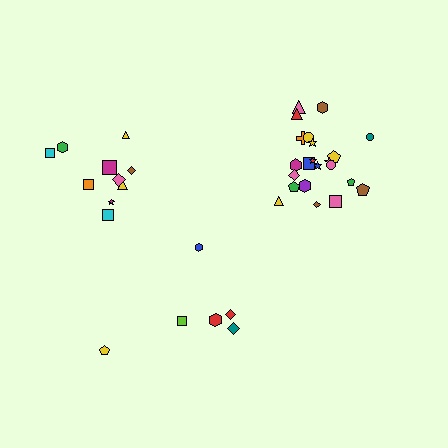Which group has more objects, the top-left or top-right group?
The top-right group.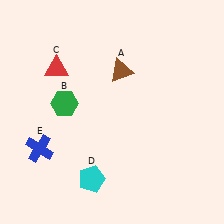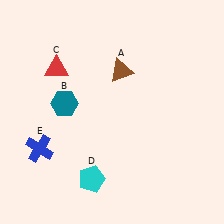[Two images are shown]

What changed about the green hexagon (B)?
In Image 1, B is green. In Image 2, it changed to teal.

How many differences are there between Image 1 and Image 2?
There is 1 difference between the two images.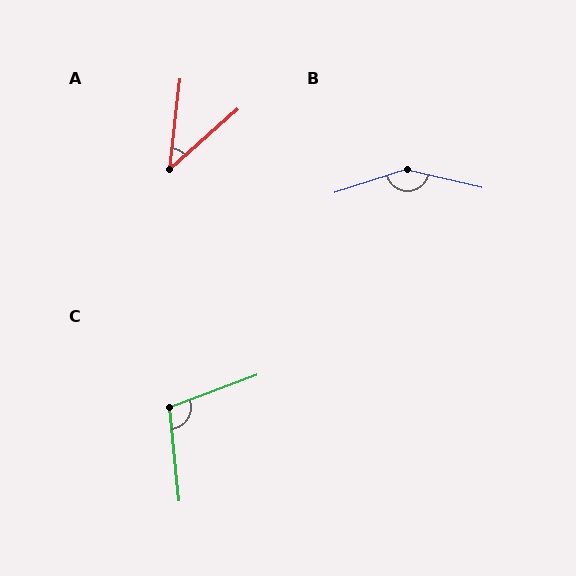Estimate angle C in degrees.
Approximately 104 degrees.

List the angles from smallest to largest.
A (42°), C (104°), B (149°).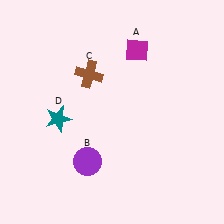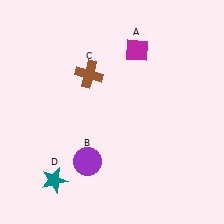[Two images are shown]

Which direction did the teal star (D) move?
The teal star (D) moved down.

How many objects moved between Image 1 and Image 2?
1 object moved between the two images.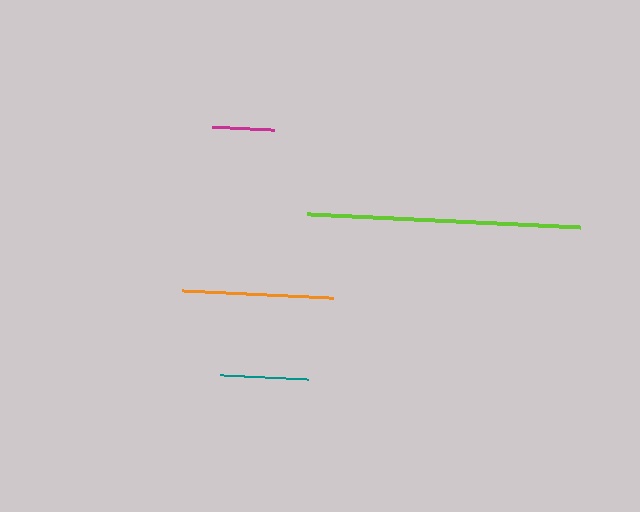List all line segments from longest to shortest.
From longest to shortest: lime, orange, teal, magenta.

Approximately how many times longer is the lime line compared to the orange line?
The lime line is approximately 1.8 times the length of the orange line.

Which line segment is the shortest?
The magenta line is the shortest at approximately 62 pixels.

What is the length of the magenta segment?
The magenta segment is approximately 62 pixels long.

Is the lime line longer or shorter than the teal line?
The lime line is longer than the teal line.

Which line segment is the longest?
The lime line is the longest at approximately 274 pixels.